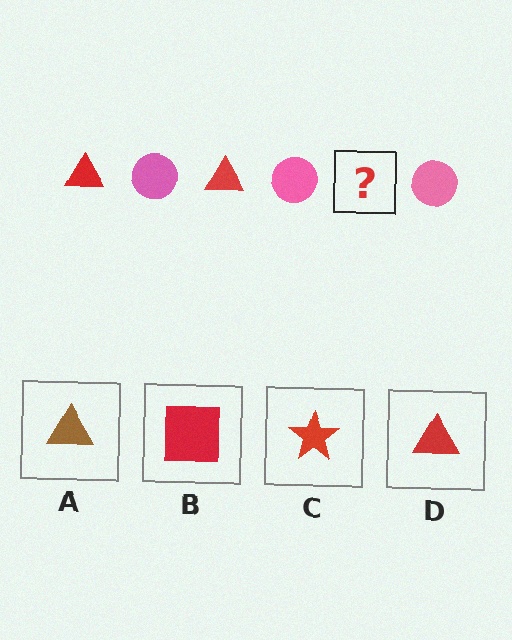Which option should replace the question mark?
Option D.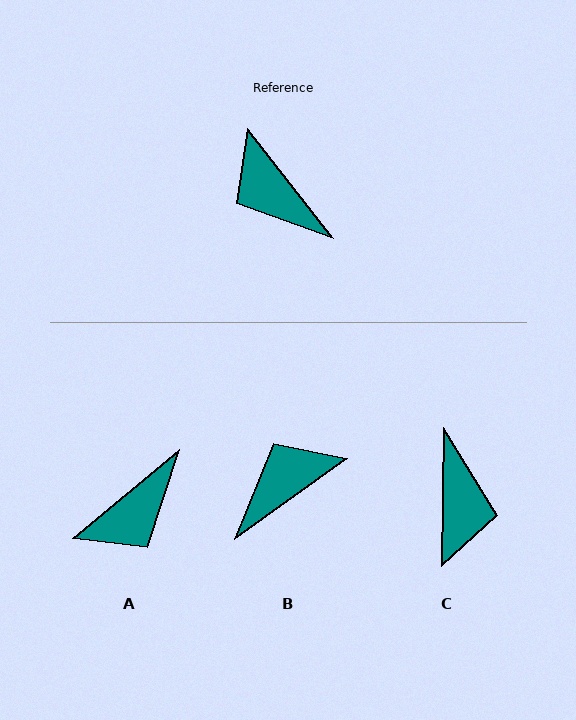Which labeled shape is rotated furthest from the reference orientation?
C, about 141 degrees away.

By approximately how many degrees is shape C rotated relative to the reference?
Approximately 141 degrees counter-clockwise.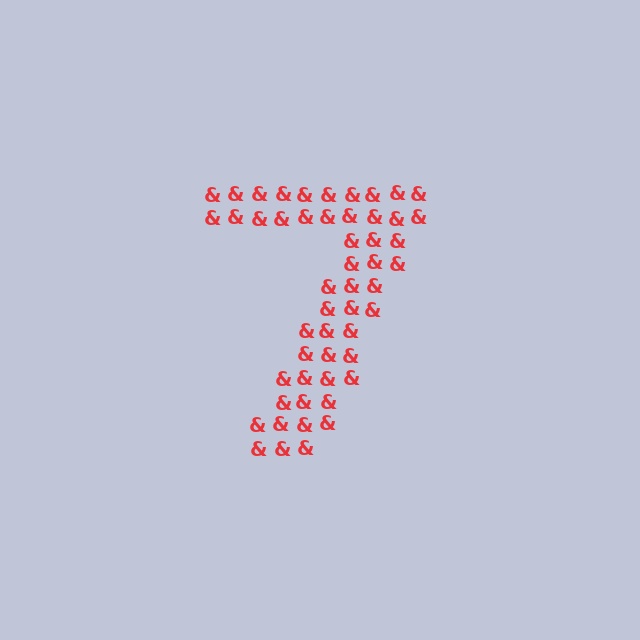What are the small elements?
The small elements are ampersands.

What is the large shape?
The large shape is the digit 7.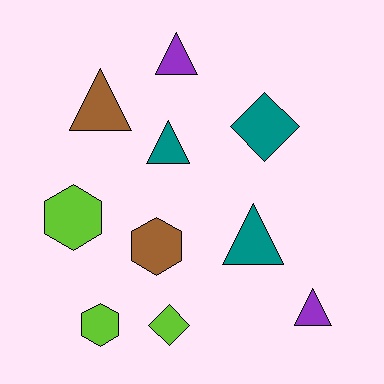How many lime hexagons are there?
There are 2 lime hexagons.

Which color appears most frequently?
Lime, with 3 objects.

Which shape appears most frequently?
Triangle, with 5 objects.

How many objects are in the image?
There are 10 objects.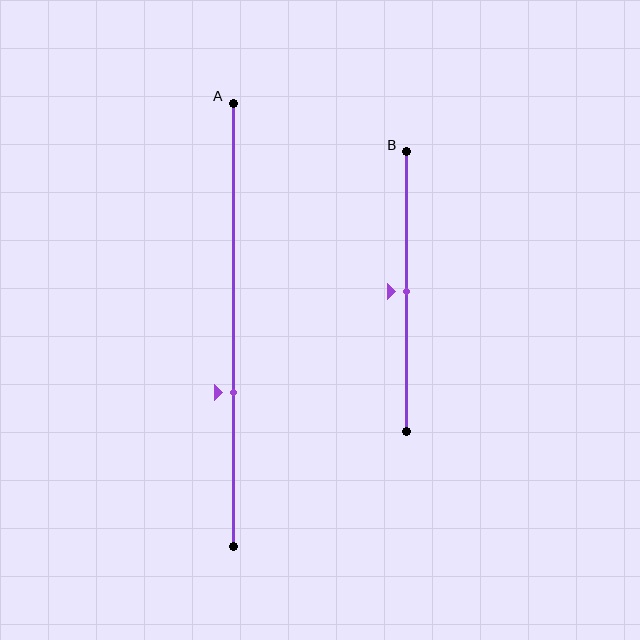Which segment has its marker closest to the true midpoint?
Segment B has its marker closest to the true midpoint.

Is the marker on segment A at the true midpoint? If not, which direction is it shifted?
No, the marker on segment A is shifted downward by about 15% of the segment length.